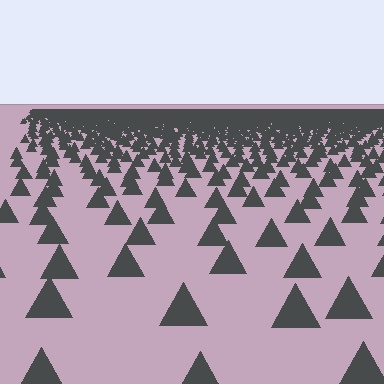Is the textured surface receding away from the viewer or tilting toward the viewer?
The surface is receding away from the viewer. Texture elements get smaller and denser toward the top.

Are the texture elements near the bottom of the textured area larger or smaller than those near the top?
Larger. Near the bottom, elements are closer to the viewer and appear at a bigger on-screen size.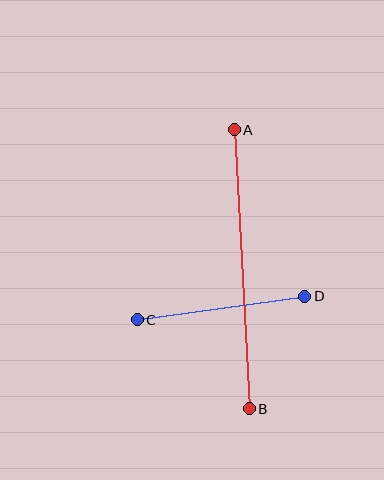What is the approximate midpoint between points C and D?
The midpoint is at approximately (221, 308) pixels.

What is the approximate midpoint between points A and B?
The midpoint is at approximately (242, 269) pixels.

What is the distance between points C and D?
The distance is approximately 170 pixels.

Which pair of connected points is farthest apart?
Points A and B are farthest apart.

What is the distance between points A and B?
The distance is approximately 280 pixels.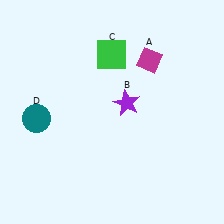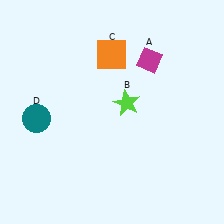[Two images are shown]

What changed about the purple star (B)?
In Image 1, B is purple. In Image 2, it changed to lime.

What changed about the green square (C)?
In Image 1, C is green. In Image 2, it changed to orange.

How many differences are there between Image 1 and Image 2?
There are 2 differences between the two images.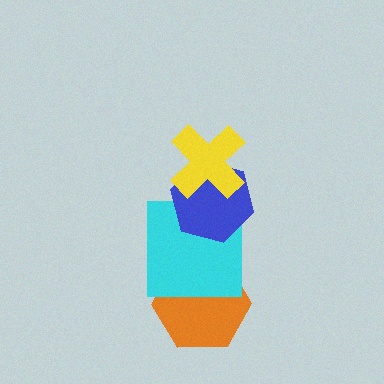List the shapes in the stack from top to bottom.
From top to bottom: the yellow cross, the blue hexagon, the cyan square, the orange hexagon.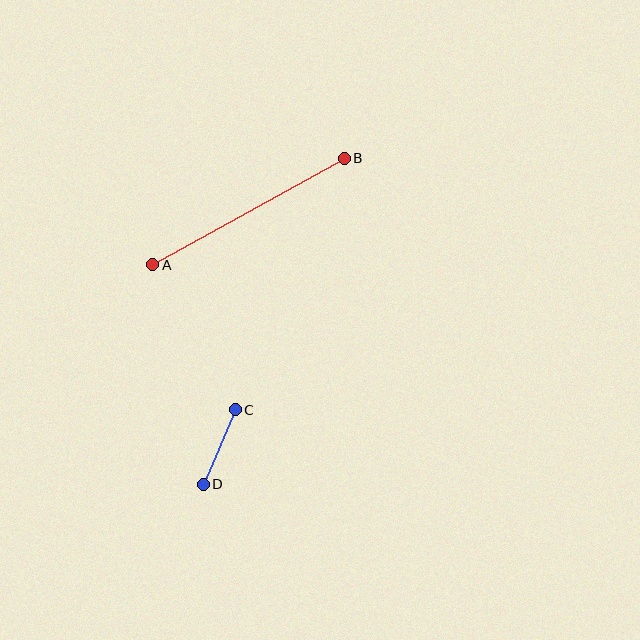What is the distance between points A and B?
The distance is approximately 219 pixels.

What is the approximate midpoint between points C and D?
The midpoint is at approximately (219, 447) pixels.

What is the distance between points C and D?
The distance is approximately 81 pixels.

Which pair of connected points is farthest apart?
Points A and B are farthest apart.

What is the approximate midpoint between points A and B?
The midpoint is at approximately (248, 211) pixels.